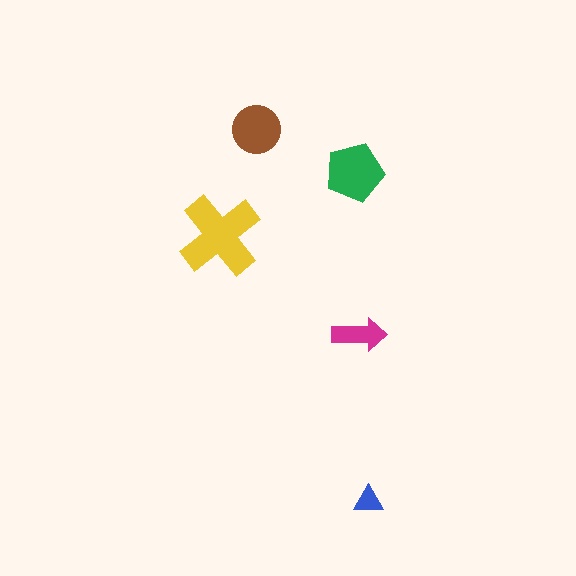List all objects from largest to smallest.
The yellow cross, the green pentagon, the brown circle, the magenta arrow, the blue triangle.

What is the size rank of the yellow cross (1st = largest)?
1st.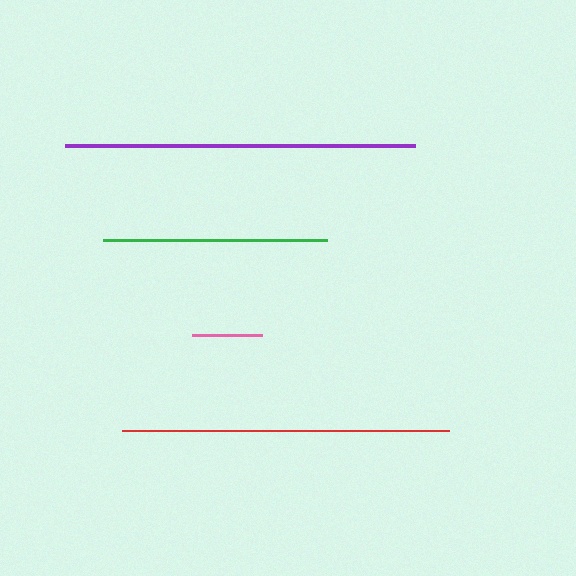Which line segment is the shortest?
The pink line is the shortest at approximately 71 pixels.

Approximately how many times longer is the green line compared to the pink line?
The green line is approximately 3.2 times the length of the pink line.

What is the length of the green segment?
The green segment is approximately 225 pixels long.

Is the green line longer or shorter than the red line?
The red line is longer than the green line.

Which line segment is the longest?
The purple line is the longest at approximately 350 pixels.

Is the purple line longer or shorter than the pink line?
The purple line is longer than the pink line.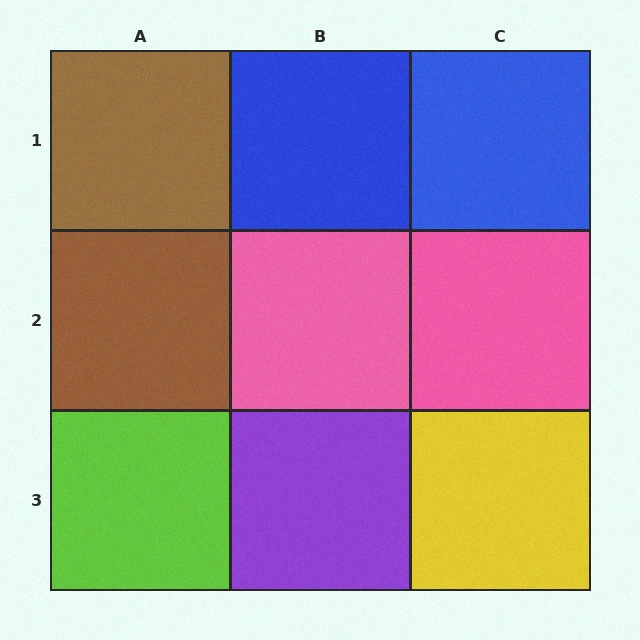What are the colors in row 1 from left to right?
Brown, blue, blue.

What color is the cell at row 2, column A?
Brown.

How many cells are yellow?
1 cell is yellow.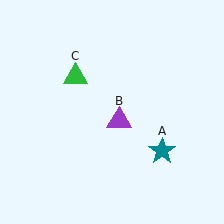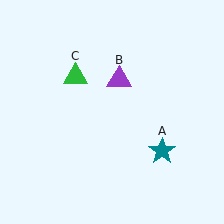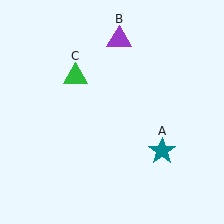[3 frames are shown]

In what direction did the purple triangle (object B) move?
The purple triangle (object B) moved up.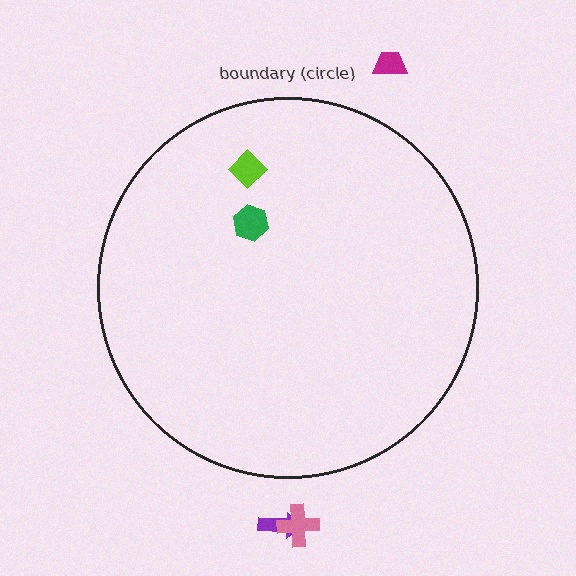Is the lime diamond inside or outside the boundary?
Inside.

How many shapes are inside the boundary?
2 inside, 3 outside.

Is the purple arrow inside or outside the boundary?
Outside.